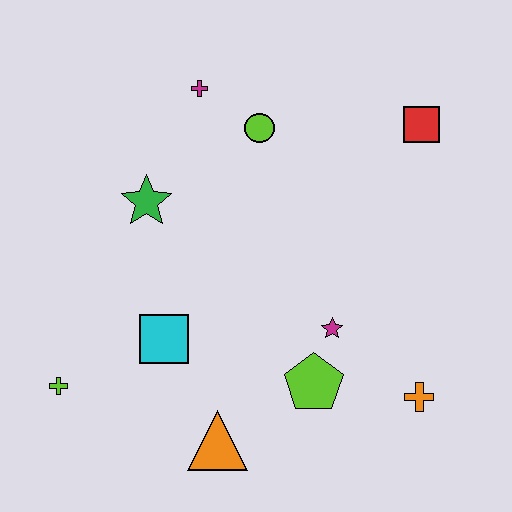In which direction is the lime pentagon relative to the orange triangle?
The lime pentagon is to the right of the orange triangle.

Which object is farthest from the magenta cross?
The orange cross is farthest from the magenta cross.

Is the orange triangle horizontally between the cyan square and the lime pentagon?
Yes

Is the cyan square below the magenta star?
Yes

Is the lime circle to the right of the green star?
Yes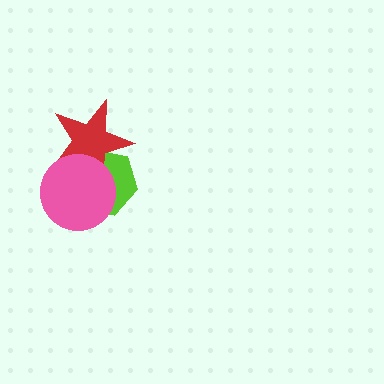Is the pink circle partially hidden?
No, no other shape covers it.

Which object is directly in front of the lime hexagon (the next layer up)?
The red star is directly in front of the lime hexagon.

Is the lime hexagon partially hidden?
Yes, it is partially covered by another shape.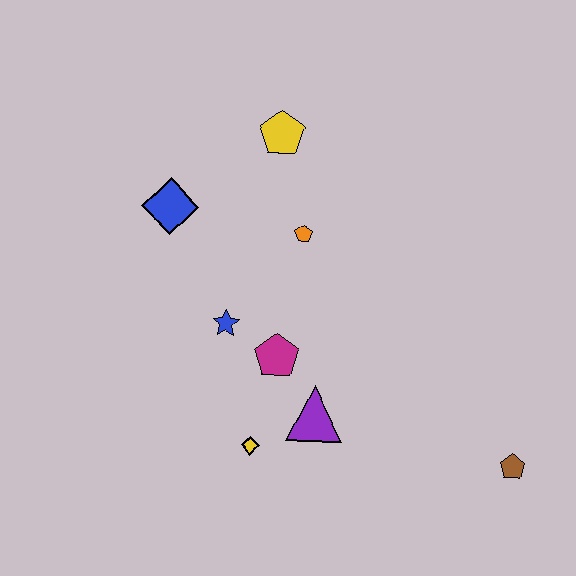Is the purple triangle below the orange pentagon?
Yes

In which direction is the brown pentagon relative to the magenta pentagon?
The brown pentagon is to the right of the magenta pentagon.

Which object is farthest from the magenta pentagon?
The brown pentagon is farthest from the magenta pentagon.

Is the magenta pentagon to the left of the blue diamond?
No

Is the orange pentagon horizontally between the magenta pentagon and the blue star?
No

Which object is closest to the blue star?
The magenta pentagon is closest to the blue star.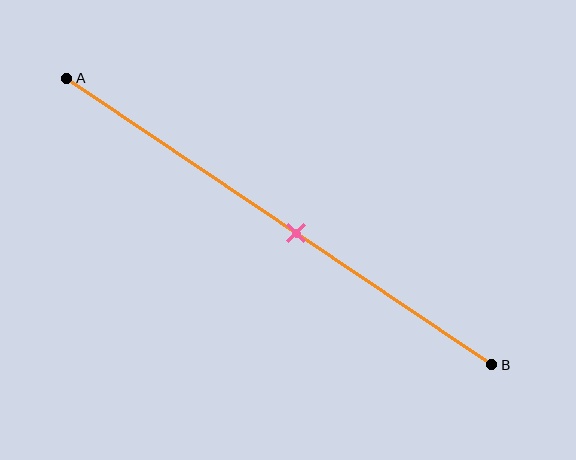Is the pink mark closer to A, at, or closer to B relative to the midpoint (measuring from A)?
The pink mark is closer to point B than the midpoint of segment AB.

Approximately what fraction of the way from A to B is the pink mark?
The pink mark is approximately 55% of the way from A to B.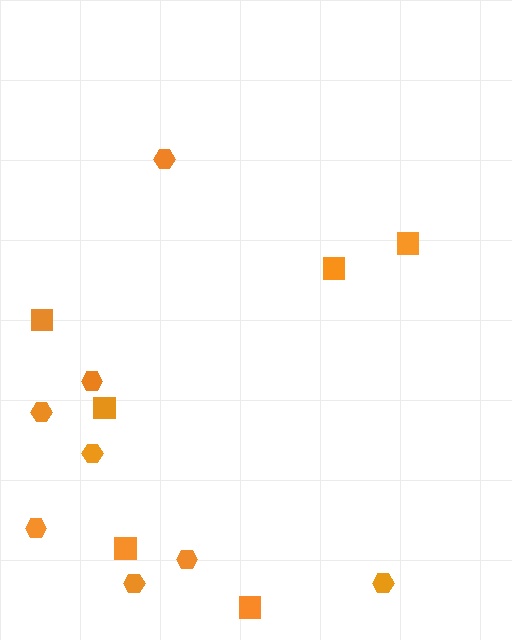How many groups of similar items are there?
There are 2 groups: one group of squares (6) and one group of hexagons (8).